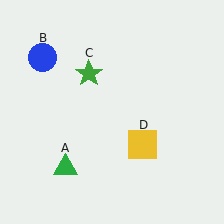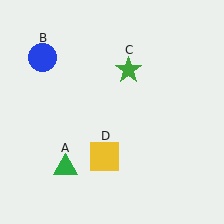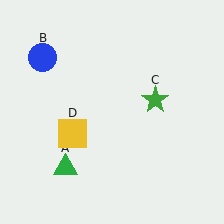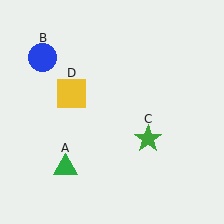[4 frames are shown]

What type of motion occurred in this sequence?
The green star (object C), yellow square (object D) rotated clockwise around the center of the scene.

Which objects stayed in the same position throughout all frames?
Green triangle (object A) and blue circle (object B) remained stationary.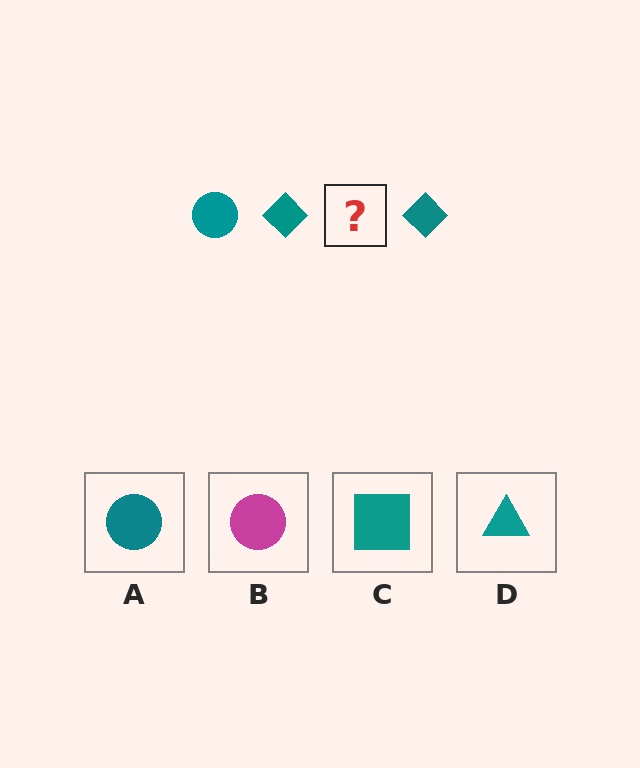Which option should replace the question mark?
Option A.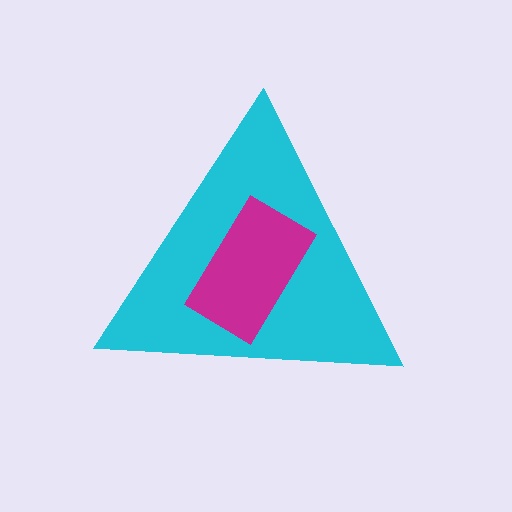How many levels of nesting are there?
2.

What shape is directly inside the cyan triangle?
The magenta rectangle.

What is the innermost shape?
The magenta rectangle.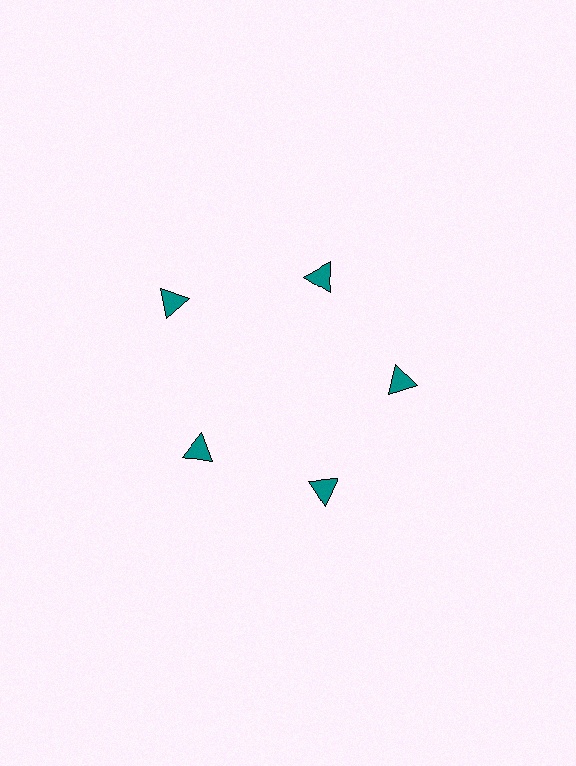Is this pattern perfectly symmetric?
No. The 5 teal triangles are arranged in a ring, but one element near the 10 o'clock position is pushed outward from the center, breaking the 5-fold rotational symmetry.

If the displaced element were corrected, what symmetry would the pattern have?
It would have 5-fold rotational symmetry — the pattern would map onto itself every 72 degrees.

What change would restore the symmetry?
The symmetry would be restored by moving it inward, back onto the ring so that all 5 triangles sit at equal angles and equal distance from the center.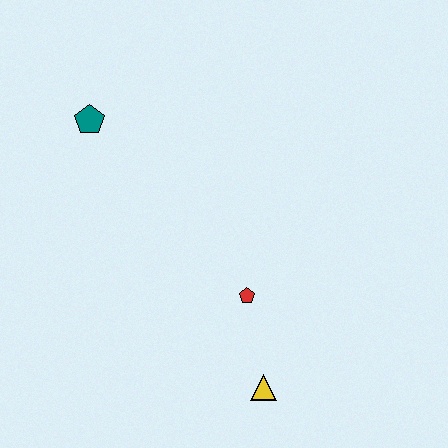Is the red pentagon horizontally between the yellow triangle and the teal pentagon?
Yes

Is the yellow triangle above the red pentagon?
No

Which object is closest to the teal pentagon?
The red pentagon is closest to the teal pentagon.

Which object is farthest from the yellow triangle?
The teal pentagon is farthest from the yellow triangle.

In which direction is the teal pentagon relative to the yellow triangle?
The teal pentagon is above the yellow triangle.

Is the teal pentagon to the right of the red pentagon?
No